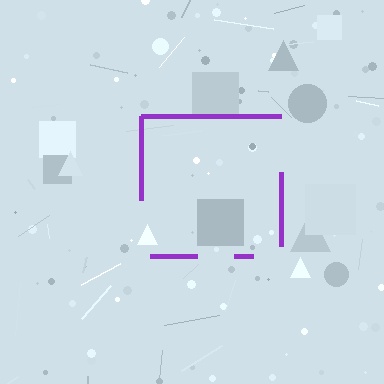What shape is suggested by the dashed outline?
The dashed outline suggests a square.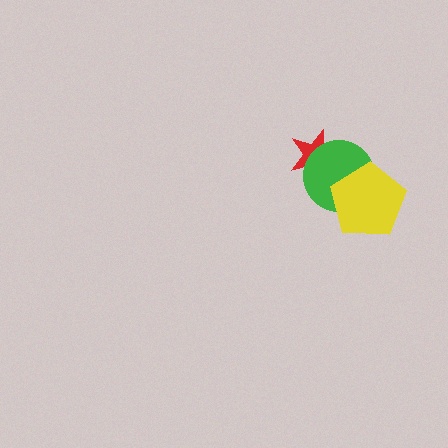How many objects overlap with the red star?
1 object overlaps with the red star.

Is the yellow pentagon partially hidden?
No, no other shape covers it.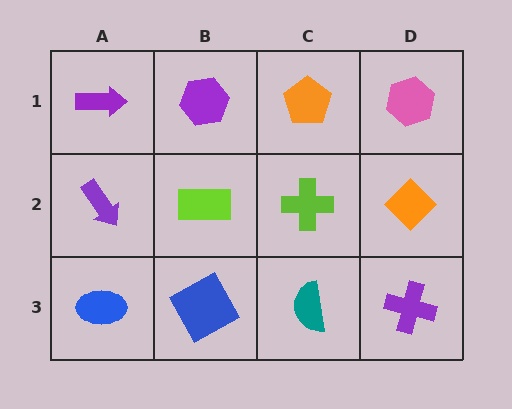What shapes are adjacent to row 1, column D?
An orange diamond (row 2, column D), an orange pentagon (row 1, column C).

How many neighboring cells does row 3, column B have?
3.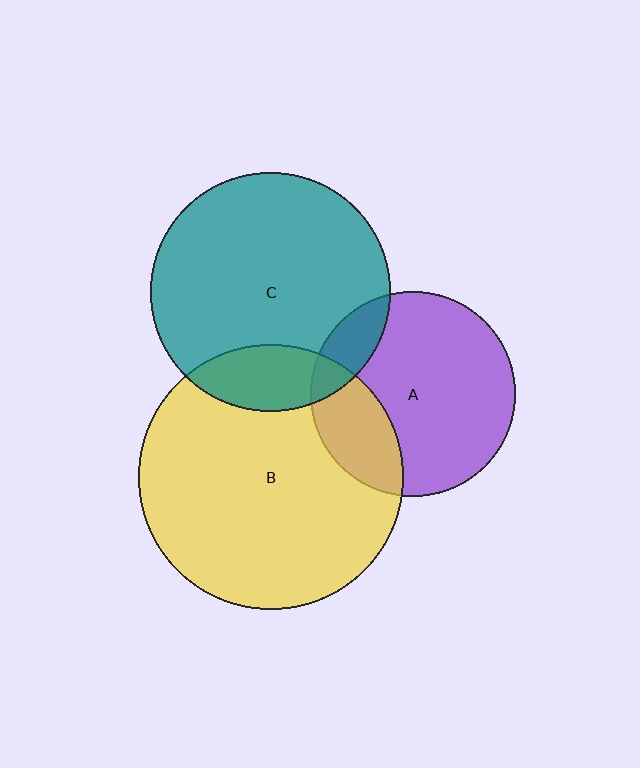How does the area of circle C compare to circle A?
Approximately 1.4 times.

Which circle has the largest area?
Circle B (yellow).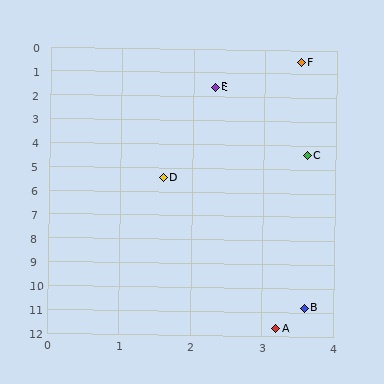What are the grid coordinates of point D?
Point D is at approximately (1.6, 5.4).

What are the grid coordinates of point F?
Point F is at approximately (3.5, 0.5).